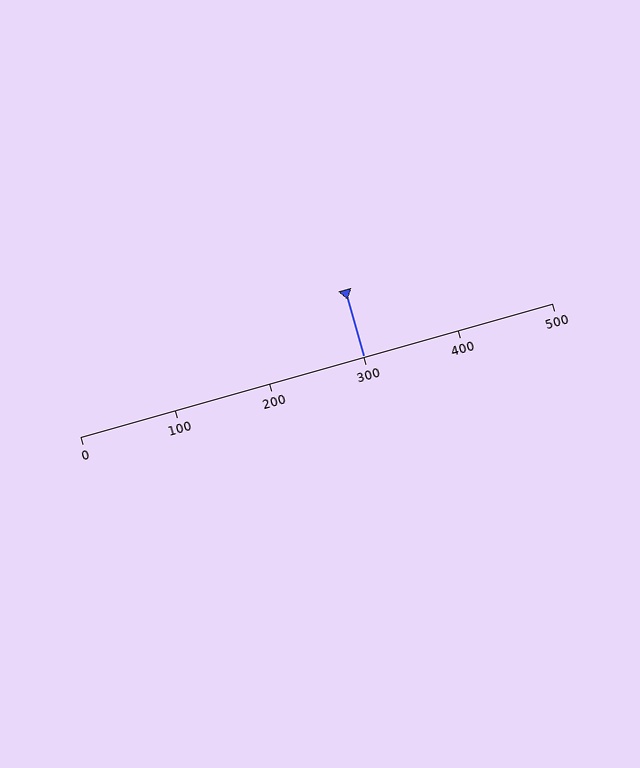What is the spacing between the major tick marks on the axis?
The major ticks are spaced 100 apart.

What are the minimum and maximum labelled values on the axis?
The axis runs from 0 to 500.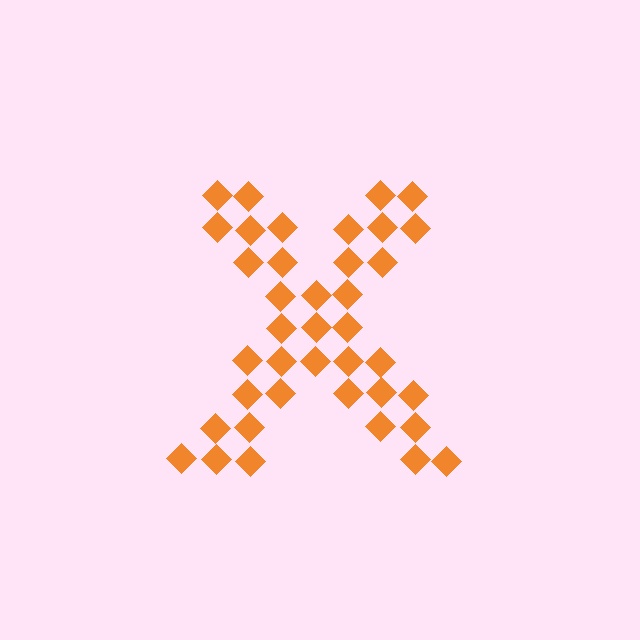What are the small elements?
The small elements are diamonds.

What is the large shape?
The large shape is the letter X.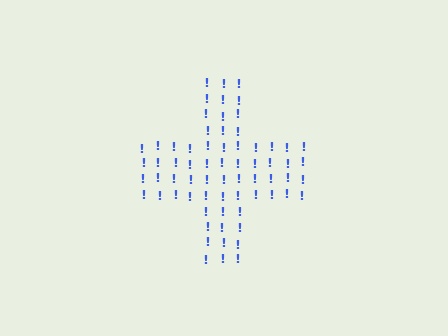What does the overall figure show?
The overall figure shows a cross.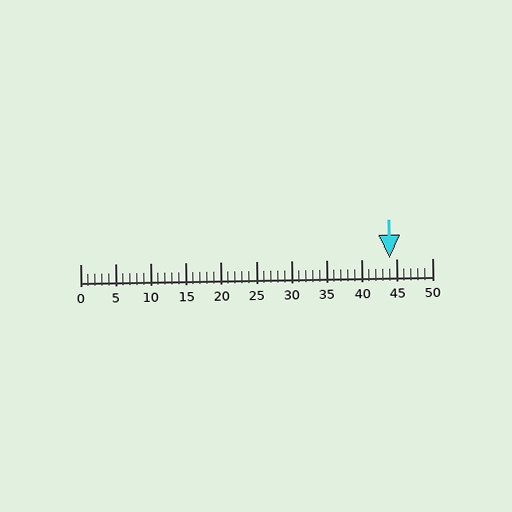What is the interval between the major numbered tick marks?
The major tick marks are spaced 5 units apart.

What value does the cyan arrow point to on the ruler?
The cyan arrow points to approximately 44.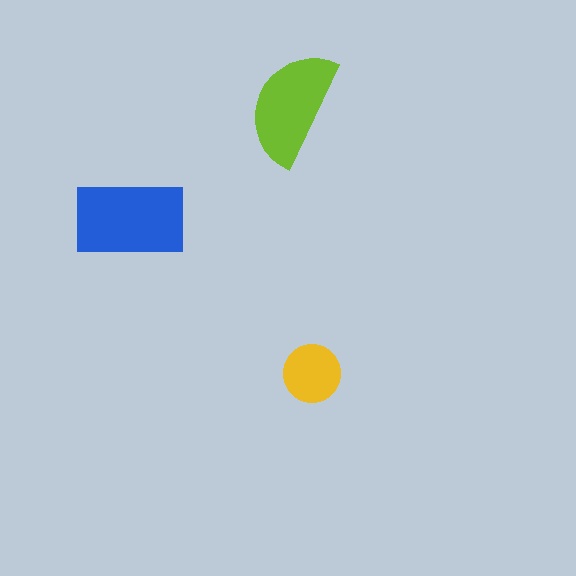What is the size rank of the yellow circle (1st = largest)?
3rd.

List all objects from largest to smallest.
The blue rectangle, the lime semicircle, the yellow circle.